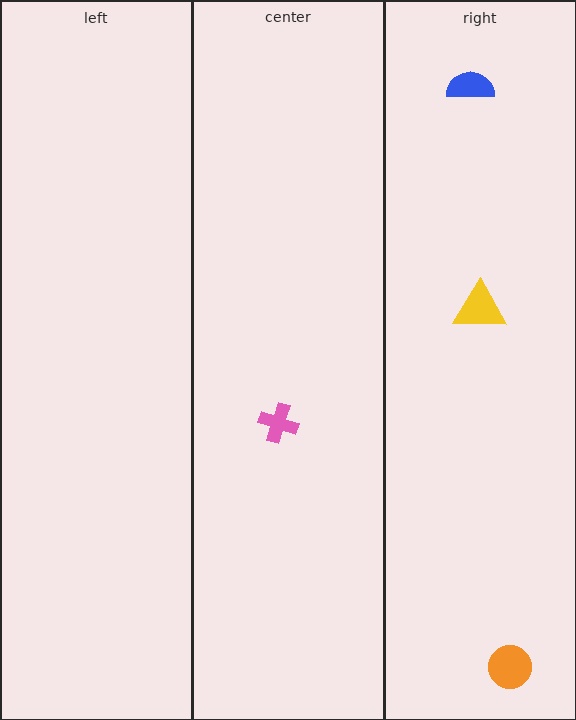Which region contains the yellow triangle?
The right region.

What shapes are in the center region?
The pink cross.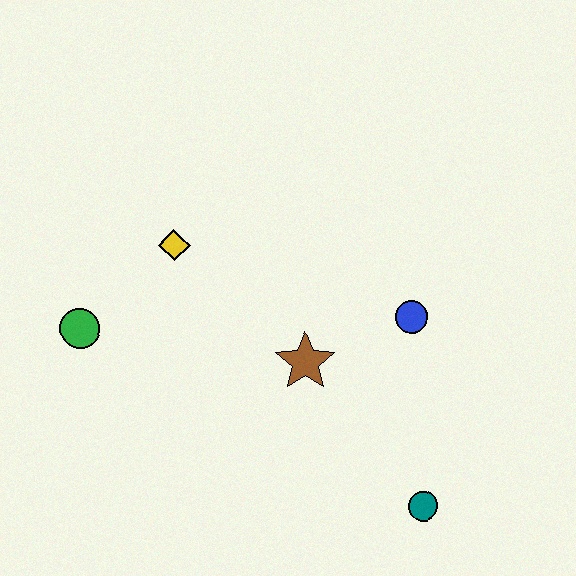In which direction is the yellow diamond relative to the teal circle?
The yellow diamond is above the teal circle.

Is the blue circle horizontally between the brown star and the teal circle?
Yes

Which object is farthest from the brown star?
The green circle is farthest from the brown star.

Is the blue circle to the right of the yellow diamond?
Yes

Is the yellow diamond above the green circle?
Yes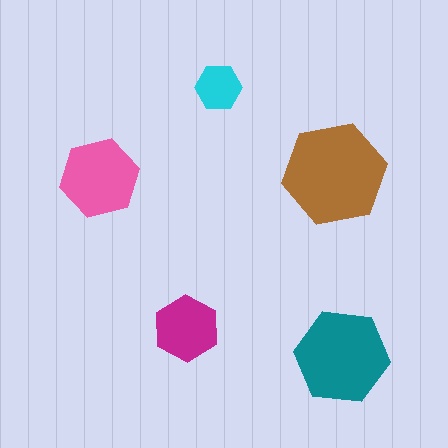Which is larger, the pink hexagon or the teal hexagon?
The teal one.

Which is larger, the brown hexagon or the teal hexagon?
The brown one.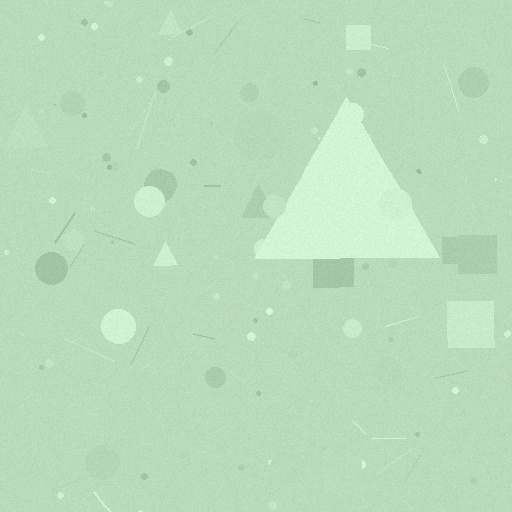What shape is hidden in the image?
A triangle is hidden in the image.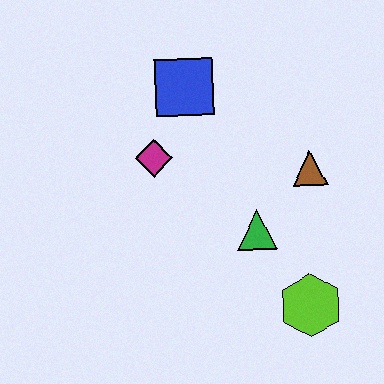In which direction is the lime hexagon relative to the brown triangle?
The lime hexagon is below the brown triangle.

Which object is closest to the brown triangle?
The green triangle is closest to the brown triangle.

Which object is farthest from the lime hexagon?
The blue square is farthest from the lime hexagon.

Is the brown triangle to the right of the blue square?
Yes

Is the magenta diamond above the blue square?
No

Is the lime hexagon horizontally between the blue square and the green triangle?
No